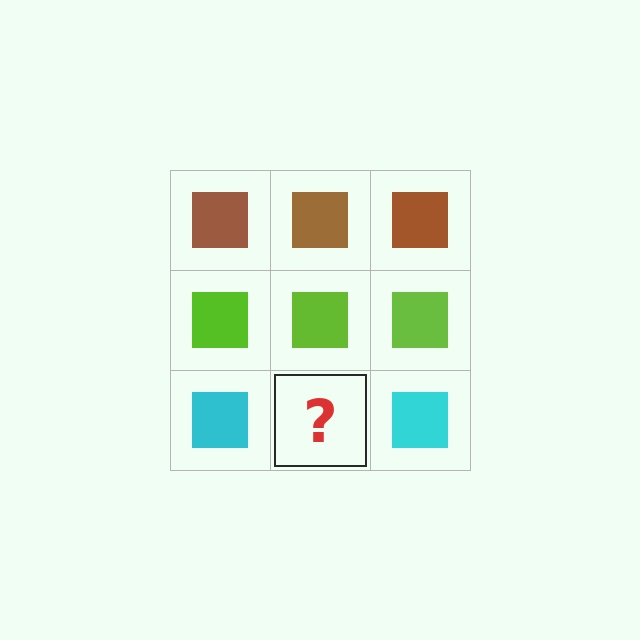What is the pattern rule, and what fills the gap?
The rule is that each row has a consistent color. The gap should be filled with a cyan square.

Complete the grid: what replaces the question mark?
The question mark should be replaced with a cyan square.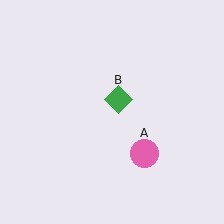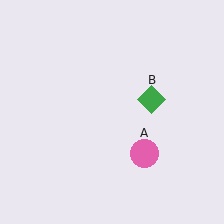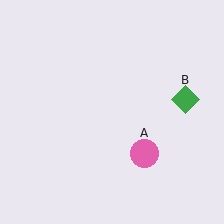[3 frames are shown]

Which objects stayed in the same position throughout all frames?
Pink circle (object A) remained stationary.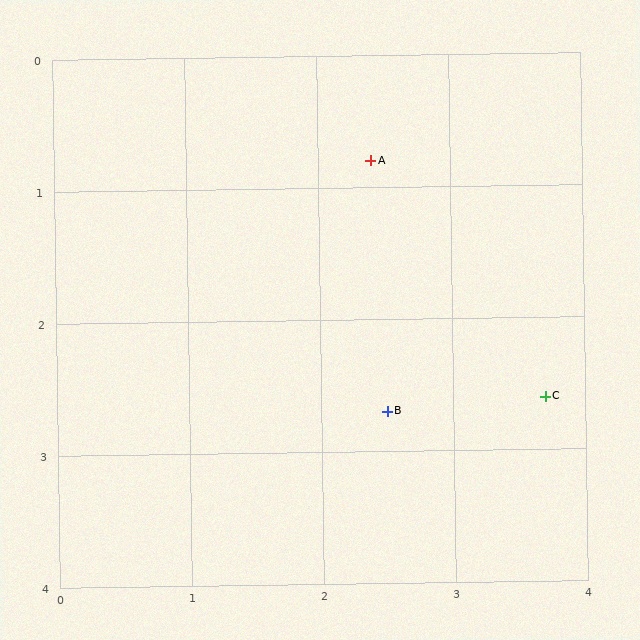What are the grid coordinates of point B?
Point B is at approximately (2.5, 2.7).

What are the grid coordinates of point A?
Point A is at approximately (2.4, 0.8).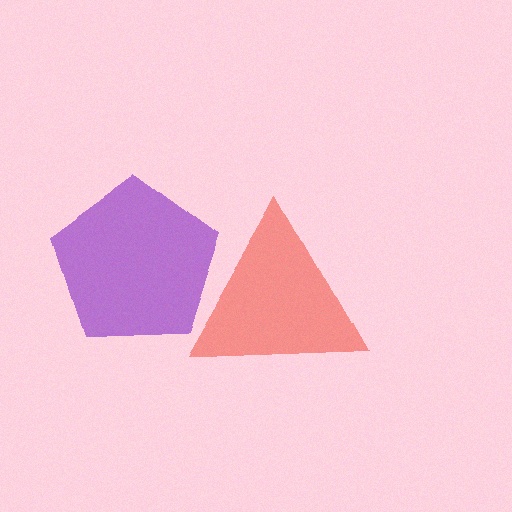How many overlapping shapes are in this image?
There are 2 overlapping shapes in the image.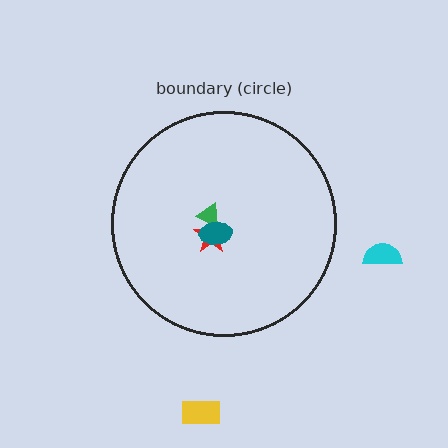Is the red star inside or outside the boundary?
Inside.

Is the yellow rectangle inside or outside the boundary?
Outside.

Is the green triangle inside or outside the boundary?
Inside.